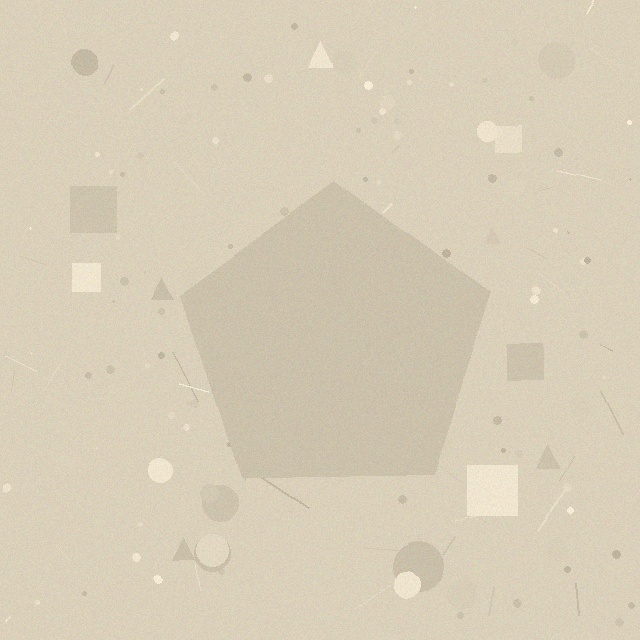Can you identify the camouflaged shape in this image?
The camouflaged shape is a pentagon.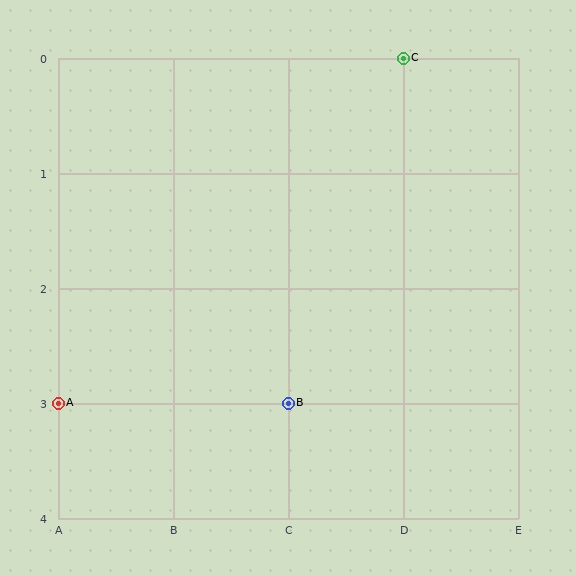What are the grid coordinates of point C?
Point C is at grid coordinates (D, 0).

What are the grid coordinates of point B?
Point B is at grid coordinates (C, 3).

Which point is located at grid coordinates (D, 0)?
Point C is at (D, 0).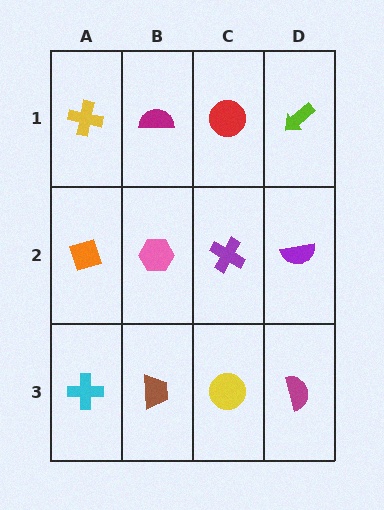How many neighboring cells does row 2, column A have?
3.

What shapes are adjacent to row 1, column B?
A pink hexagon (row 2, column B), a yellow cross (row 1, column A), a red circle (row 1, column C).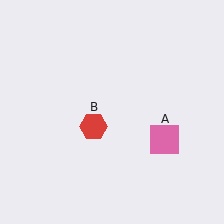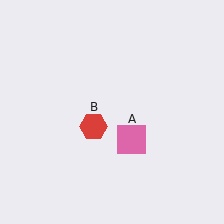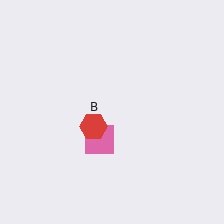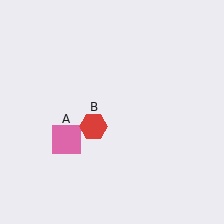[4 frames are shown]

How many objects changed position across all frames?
1 object changed position: pink square (object A).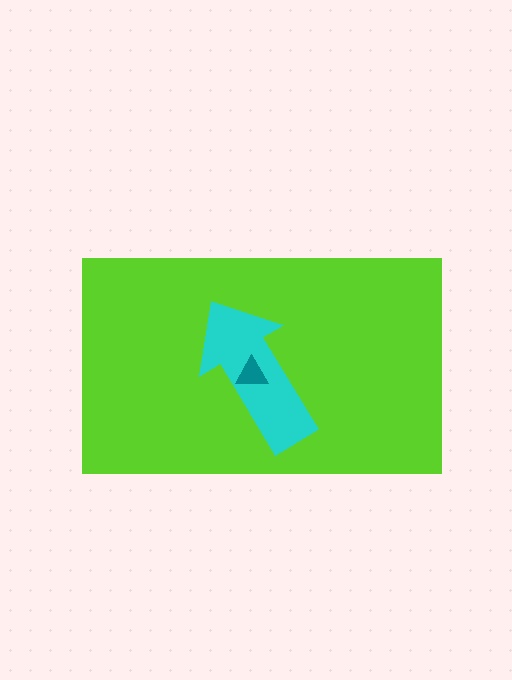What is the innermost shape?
The teal triangle.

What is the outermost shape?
The lime rectangle.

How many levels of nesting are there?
3.